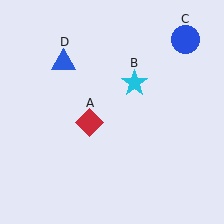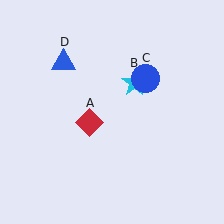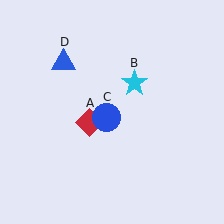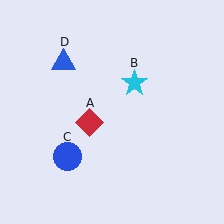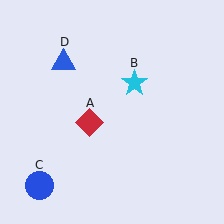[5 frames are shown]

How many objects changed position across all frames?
1 object changed position: blue circle (object C).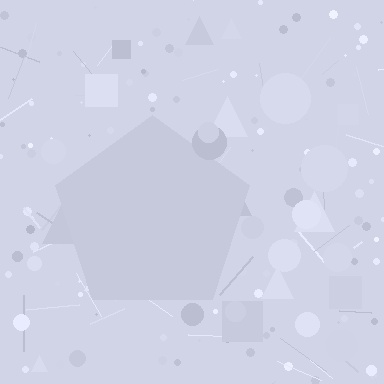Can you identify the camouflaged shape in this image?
The camouflaged shape is a pentagon.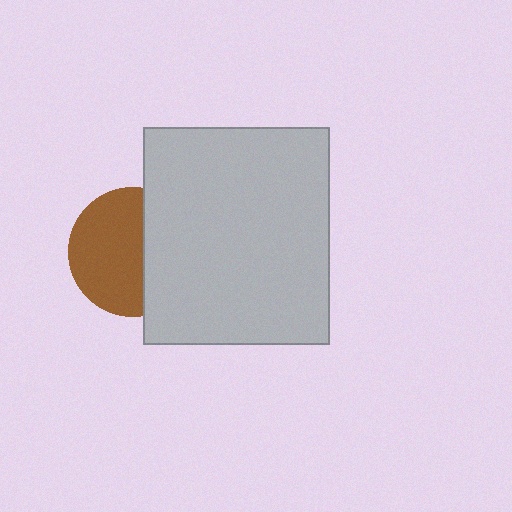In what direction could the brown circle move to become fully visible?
The brown circle could move left. That would shift it out from behind the light gray rectangle entirely.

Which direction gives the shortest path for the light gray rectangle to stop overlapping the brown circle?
Moving right gives the shortest separation.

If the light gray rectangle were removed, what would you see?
You would see the complete brown circle.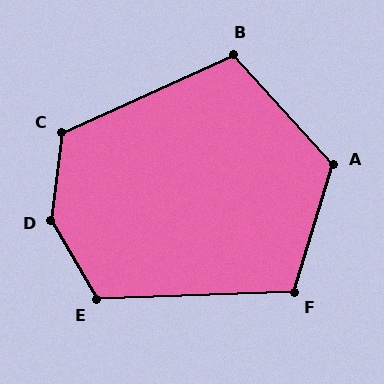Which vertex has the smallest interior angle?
B, at approximately 108 degrees.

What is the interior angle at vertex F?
Approximately 109 degrees (obtuse).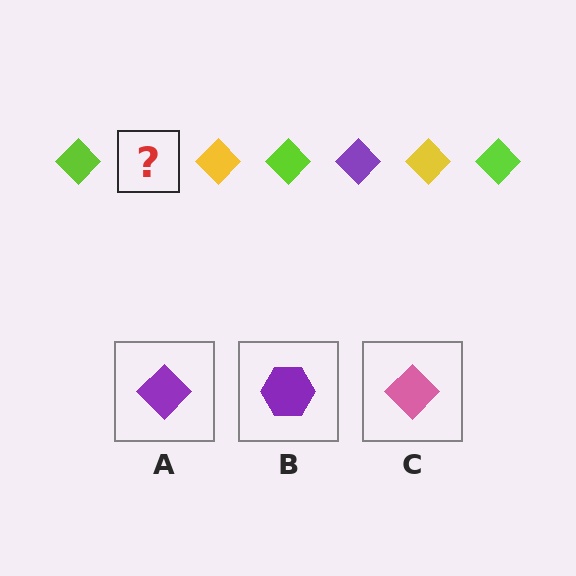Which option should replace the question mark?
Option A.